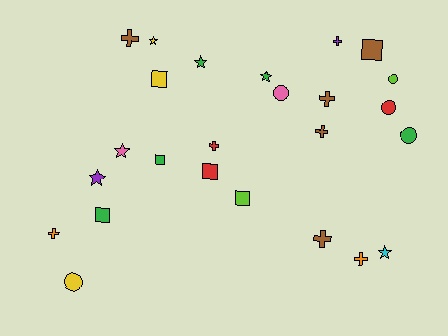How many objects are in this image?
There are 25 objects.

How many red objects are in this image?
There are 3 red objects.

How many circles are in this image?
There are 5 circles.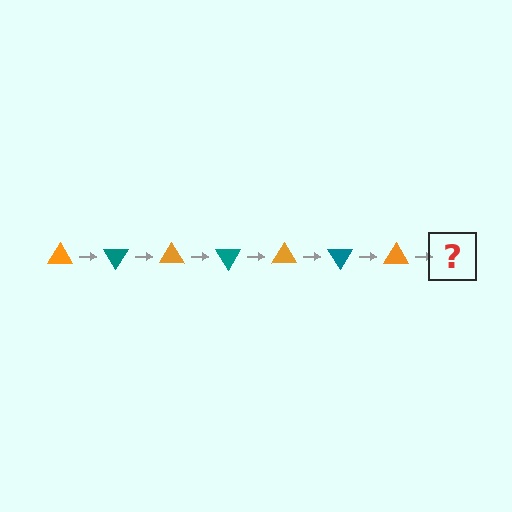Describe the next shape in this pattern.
It should be a teal triangle, rotated 420 degrees from the start.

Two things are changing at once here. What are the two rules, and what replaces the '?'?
The two rules are that it rotates 60 degrees each step and the color cycles through orange and teal. The '?' should be a teal triangle, rotated 420 degrees from the start.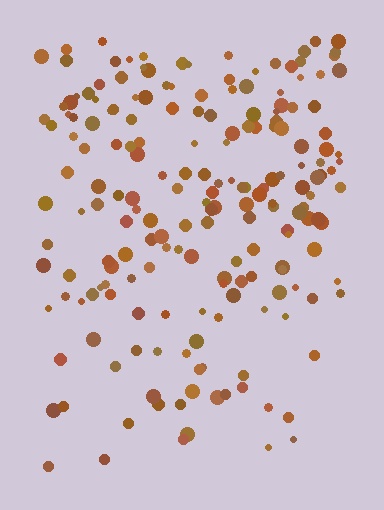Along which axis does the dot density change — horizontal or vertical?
Vertical.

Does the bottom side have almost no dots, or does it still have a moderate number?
Still a moderate number, just noticeably fewer than the top.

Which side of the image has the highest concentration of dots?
The top.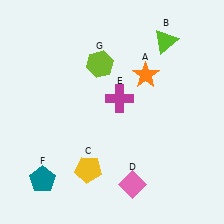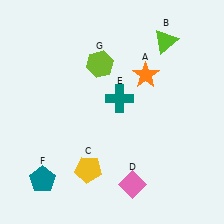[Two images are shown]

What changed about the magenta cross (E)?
In Image 1, E is magenta. In Image 2, it changed to teal.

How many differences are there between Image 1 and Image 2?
There is 1 difference between the two images.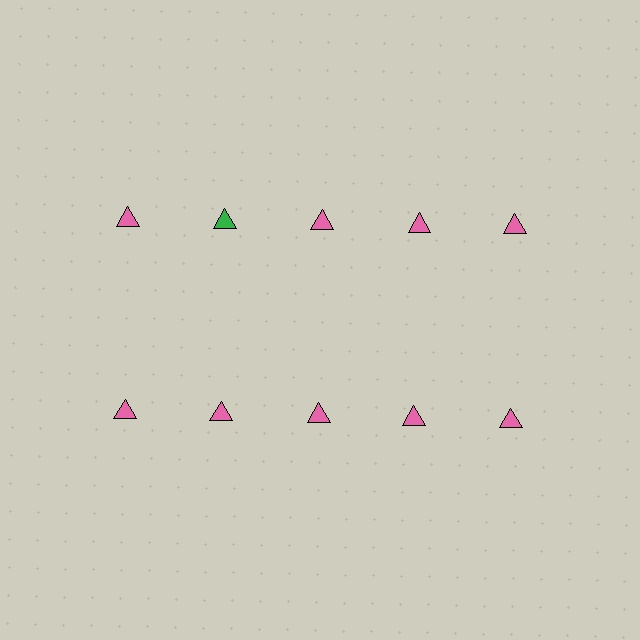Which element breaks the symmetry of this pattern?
The green triangle in the top row, second from left column breaks the symmetry. All other shapes are pink triangles.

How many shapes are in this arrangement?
There are 10 shapes arranged in a grid pattern.